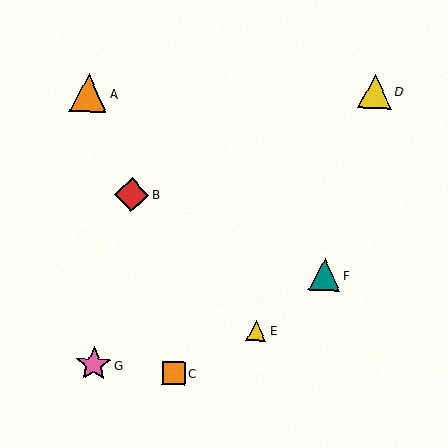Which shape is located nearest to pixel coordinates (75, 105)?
The orange triangle (labeled A) at (88, 93) is nearest to that location.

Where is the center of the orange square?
The center of the orange square is at (174, 373).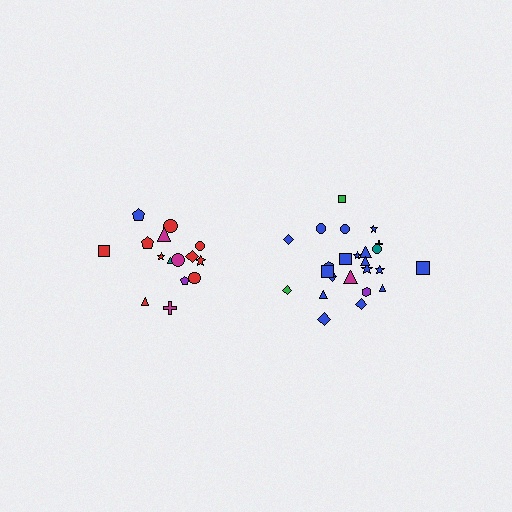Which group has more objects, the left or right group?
The right group.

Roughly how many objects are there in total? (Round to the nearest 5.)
Roughly 40 objects in total.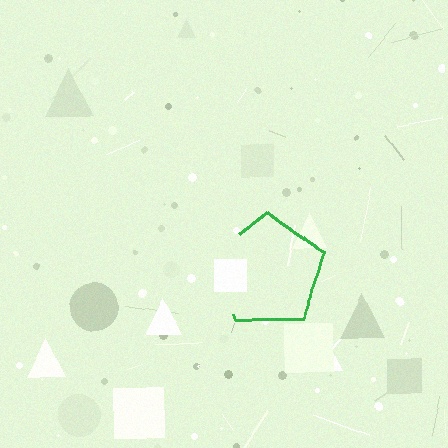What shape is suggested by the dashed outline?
The dashed outline suggests a pentagon.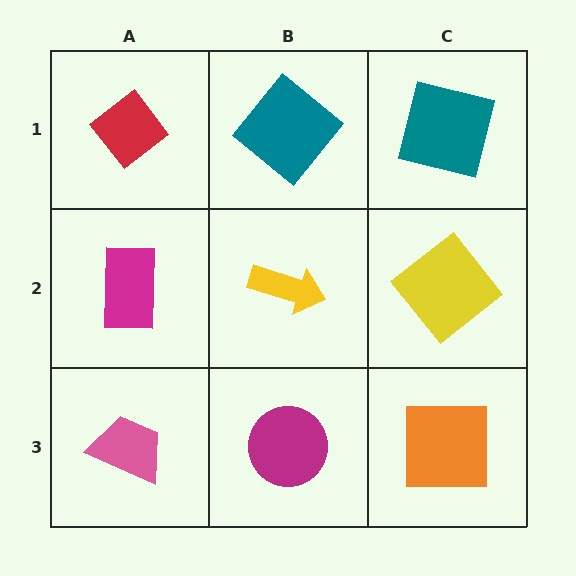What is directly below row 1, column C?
A yellow diamond.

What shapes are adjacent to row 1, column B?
A yellow arrow (row 2, column B), a red diamond (row 1, column A), a teal square (row 1, column C).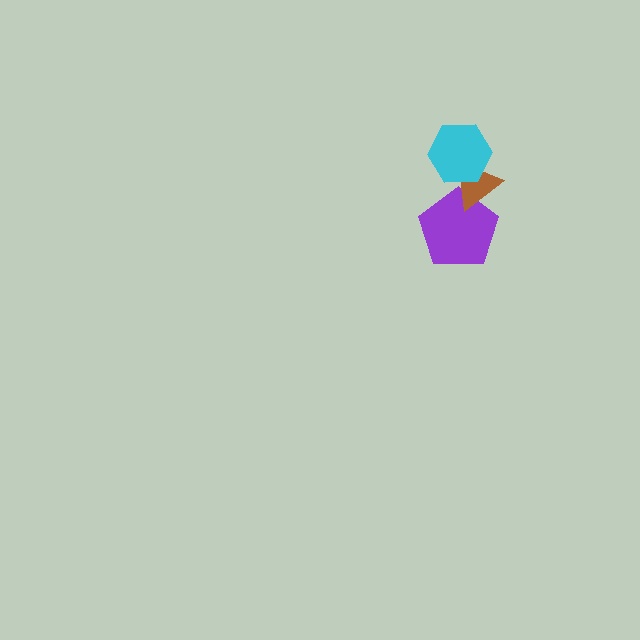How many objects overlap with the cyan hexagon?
1 object overlaps with the cyan hexagon.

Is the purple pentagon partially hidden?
Yes, it is partially covered by another shape.